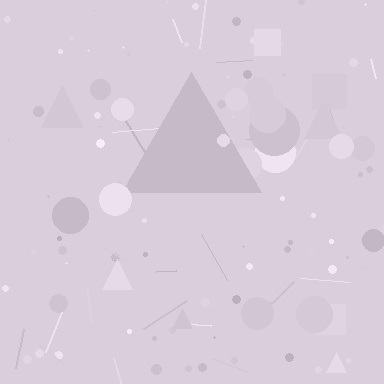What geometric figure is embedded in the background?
A triangle is embedded in the background.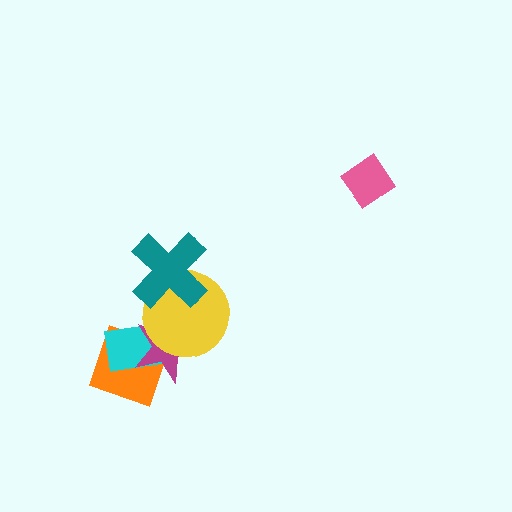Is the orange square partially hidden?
Yes, it is partially covered by another shape.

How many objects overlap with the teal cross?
1 object overlaps with the teal cross.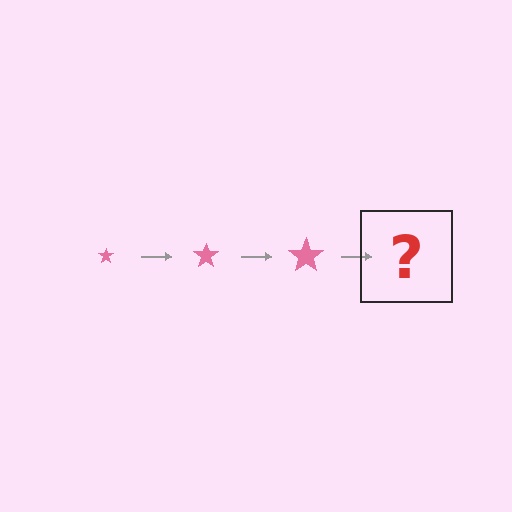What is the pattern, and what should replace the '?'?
The pattern is that the star gets progressively larger each step. The '?' should be a pink star, larger than the previous one.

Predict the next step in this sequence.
The next step is a pink star, larger than the previous one.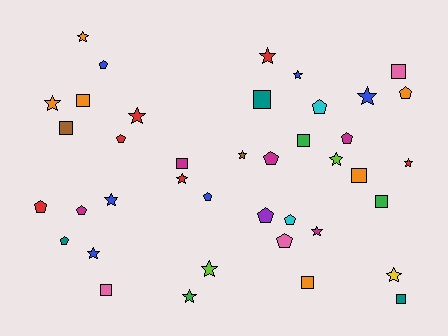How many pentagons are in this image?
There are 13 pentagons.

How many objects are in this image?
There are 40 objects.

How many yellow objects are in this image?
There is 1 yellow object.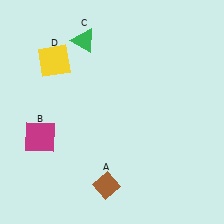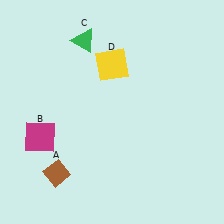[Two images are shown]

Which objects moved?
The objects that moved are: the brown diamond (A), the yellow square (D).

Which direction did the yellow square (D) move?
The yellow square (D) moved right.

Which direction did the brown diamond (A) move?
The brown diamond (A) moved left.